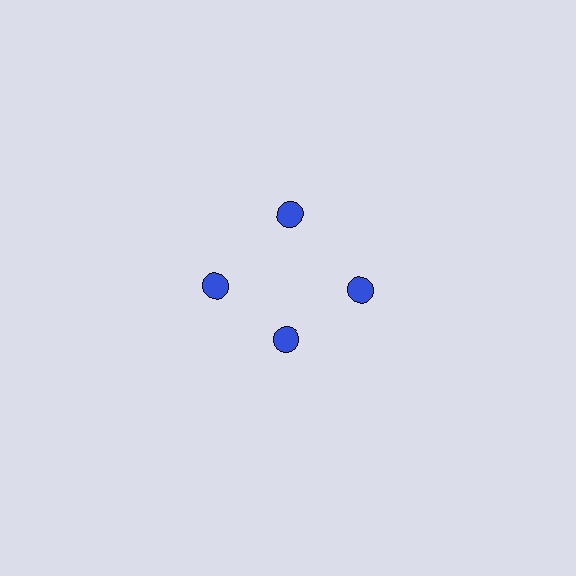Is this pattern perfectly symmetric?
No. The 4 blue circles are arranged in a ring, but one element near the 6 o'clock position is pulled inward toward the center, breaking the 4-fold rotational symmetry.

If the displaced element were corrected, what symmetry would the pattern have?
It would have 4-fold rotational symmetry — the pattern would map onto itself every 90 degrees.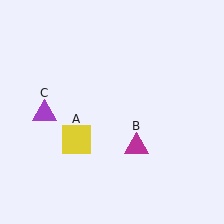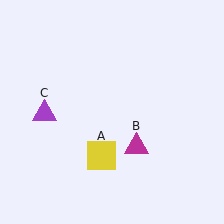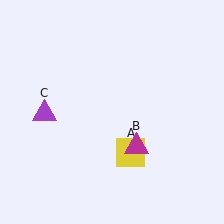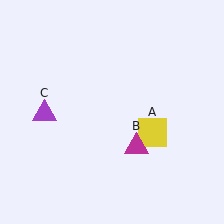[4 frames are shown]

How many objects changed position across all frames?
1 object changed position: yellow square (object A).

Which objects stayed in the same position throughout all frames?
Magenta triangle (object B) and purple triangle (object C) remained stationary.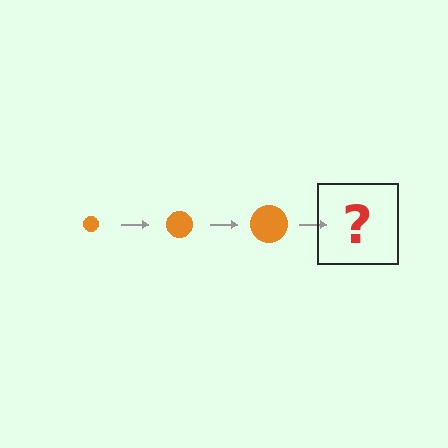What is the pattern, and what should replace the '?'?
The pattern is that the circle gets progressively larger each step. The '?' should be an orange circle, larger than the previous one.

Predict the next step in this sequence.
The next step is an orange circle, larger than the previous one.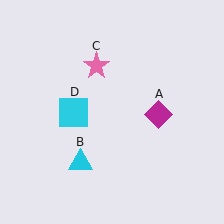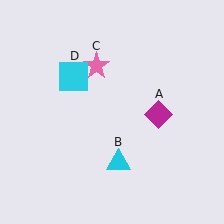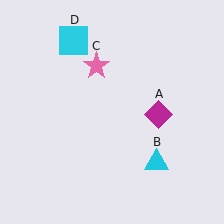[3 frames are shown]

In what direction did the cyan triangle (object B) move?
The cyan triangle (object B) moved right.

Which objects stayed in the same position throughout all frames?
Magenta diamond (object A) and pink star (object C) remained stationary.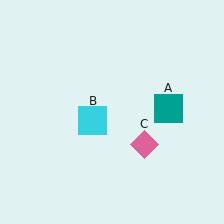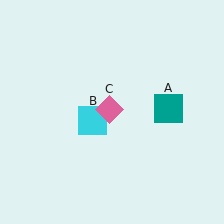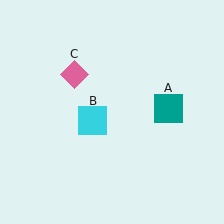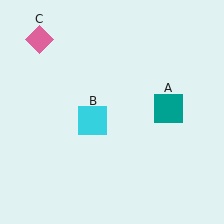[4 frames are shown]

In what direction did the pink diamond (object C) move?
The pink diamond (object C) moved up and to the left.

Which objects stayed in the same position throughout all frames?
Teal square (object A) and cyan square (object B) remained stationary.